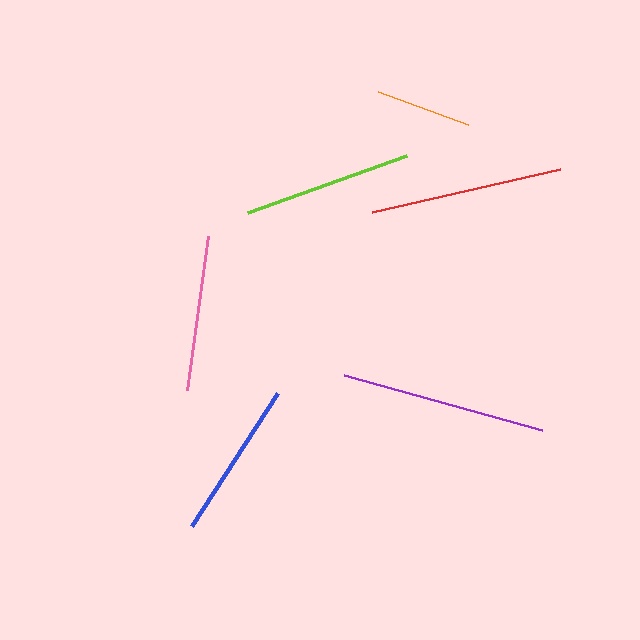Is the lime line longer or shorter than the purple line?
The purple line is longer than the lime line.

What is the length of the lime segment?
The lime segment is approximately 169 pixels long.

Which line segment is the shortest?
The orange line is the shortest at approximately 95 pixels.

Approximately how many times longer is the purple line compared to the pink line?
The purple line is approximately 1.3 times the length of the pink line.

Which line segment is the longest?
The purple line is the longest at approximately 205 pixels.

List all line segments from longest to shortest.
From longest to shortest: purple, red, lime, blue, pink, orange.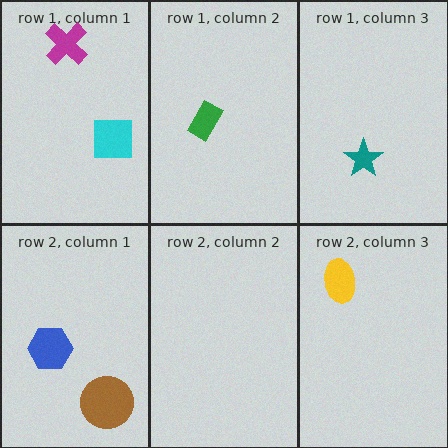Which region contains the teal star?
The row 1, column 3 region.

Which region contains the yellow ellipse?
The row 2, column 3 region.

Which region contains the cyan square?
The row 1, column 1 region.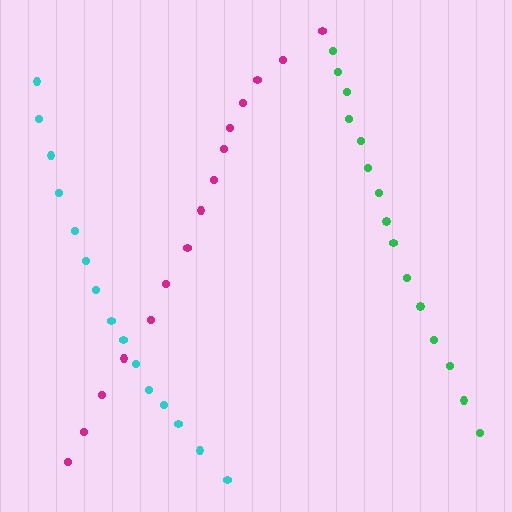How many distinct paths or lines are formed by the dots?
There are 3 distinct paths.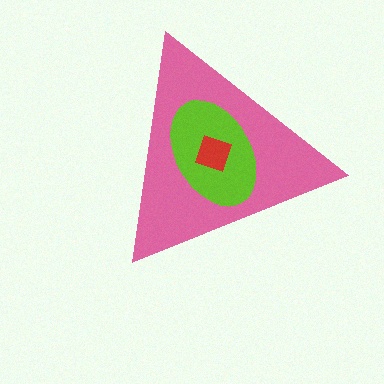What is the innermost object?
The red square.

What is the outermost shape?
The pink triangle.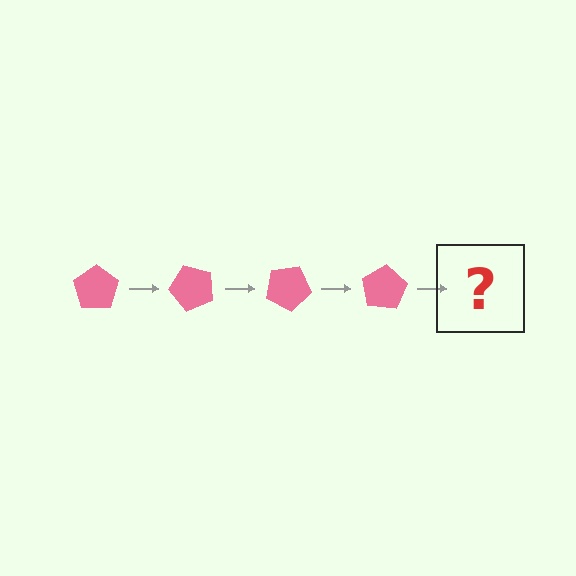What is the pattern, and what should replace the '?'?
The pattern is that the pentagon rotates 50 degrees each step. The '?' should be a pink pentagon rotated 200 degrees.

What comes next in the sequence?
The next element should be a pink pentagon rotated 200 degrees.